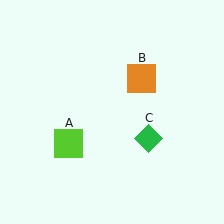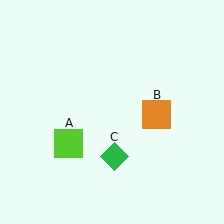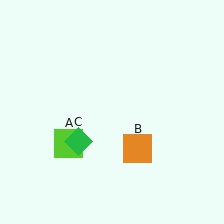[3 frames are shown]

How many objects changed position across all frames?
2 objects changed position: orange square (object B), green diamond (object C).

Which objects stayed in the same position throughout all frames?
Lime square (object A) remained stationary.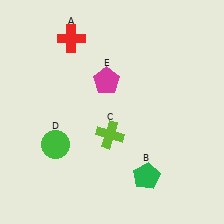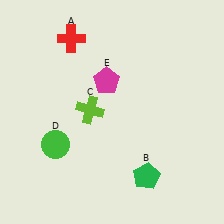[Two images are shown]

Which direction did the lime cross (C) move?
The lime cross (C) moved up.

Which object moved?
The lime cross (C) moved up.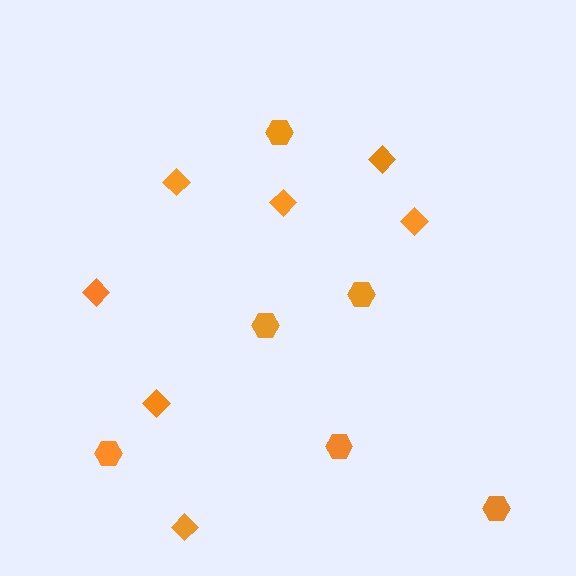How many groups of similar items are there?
There are 2 groups: one group of hexagons (6) and one group of diamonds (7).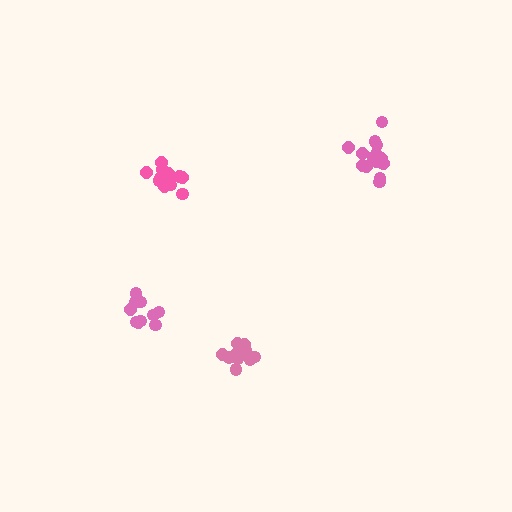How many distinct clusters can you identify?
There are 4 distinct clusters.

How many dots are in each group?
Group 1: 16 dots, Group 2: 13 dots, Group 3: 13 dots, Group 4: 10 dots (52 total).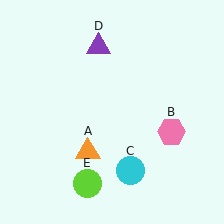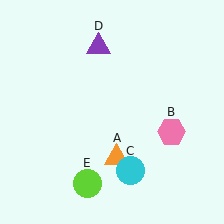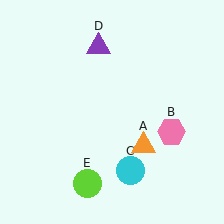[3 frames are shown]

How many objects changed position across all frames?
1 object changed position: orange triangle (object A).